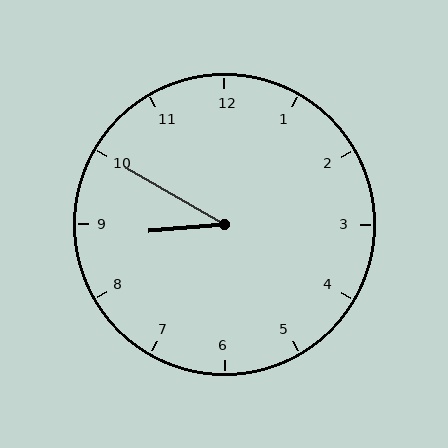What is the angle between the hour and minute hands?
Approximately 35 degrees.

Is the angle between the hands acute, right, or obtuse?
It is acute.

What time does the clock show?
8:50.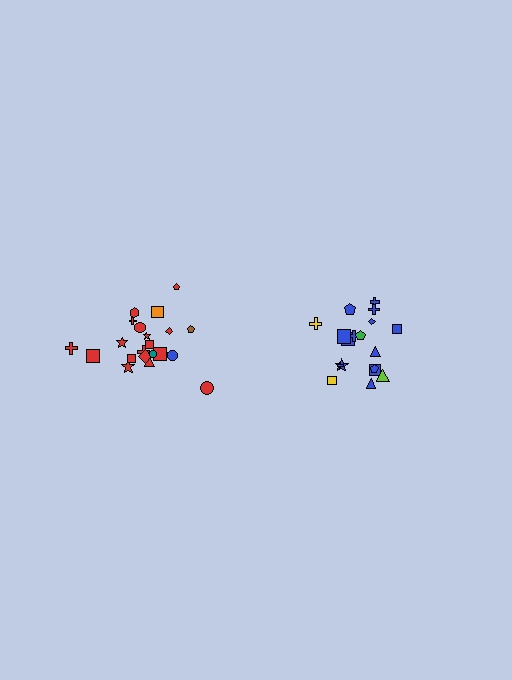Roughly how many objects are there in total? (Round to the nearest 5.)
Roughly 40 objects in total.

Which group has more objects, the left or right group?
The left group.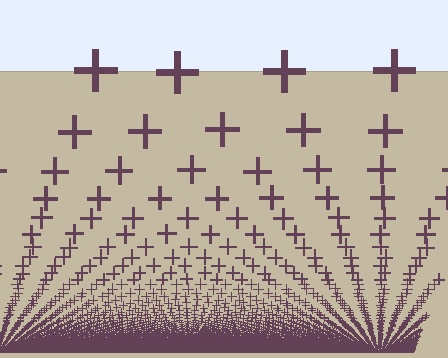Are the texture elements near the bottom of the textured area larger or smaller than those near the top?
Smaller. The gradient is inverted — elements near the bottom are smaller and denser.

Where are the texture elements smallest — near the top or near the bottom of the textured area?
Near the bottom.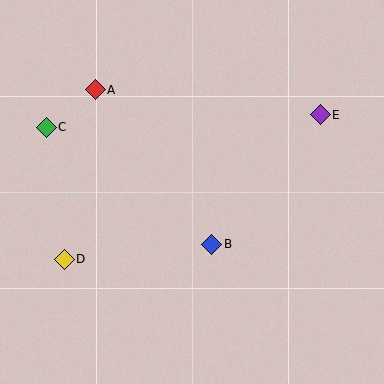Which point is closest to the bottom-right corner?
Point B is closest to the bottom-right corner.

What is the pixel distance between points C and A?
The distance between C and A is 62 pixels.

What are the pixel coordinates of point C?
Point C is at (46, 127).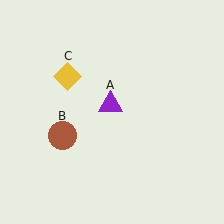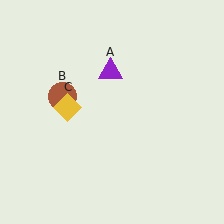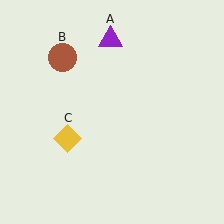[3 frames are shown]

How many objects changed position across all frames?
3 objects changed position: purple triangle (object A), brown circle (object B), yellow diamond (object C).